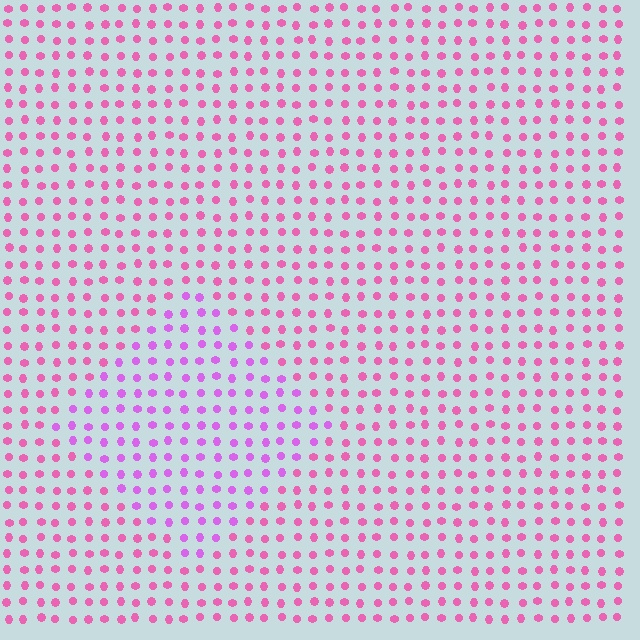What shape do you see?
I see a diamond.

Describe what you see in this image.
The image is filled with small pink elements in a uniform arrangement. A diamond-shaped region is visible where the elements are tinted to a slightly different hue, forming a subtle color boundary.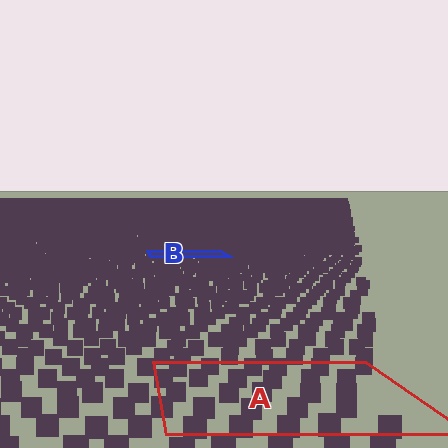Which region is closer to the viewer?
Region A is closer. The texture elements there are larger and more spread out.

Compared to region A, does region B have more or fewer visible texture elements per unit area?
Region B has more texture elements per unit area — they are packed more densely because it is farther away.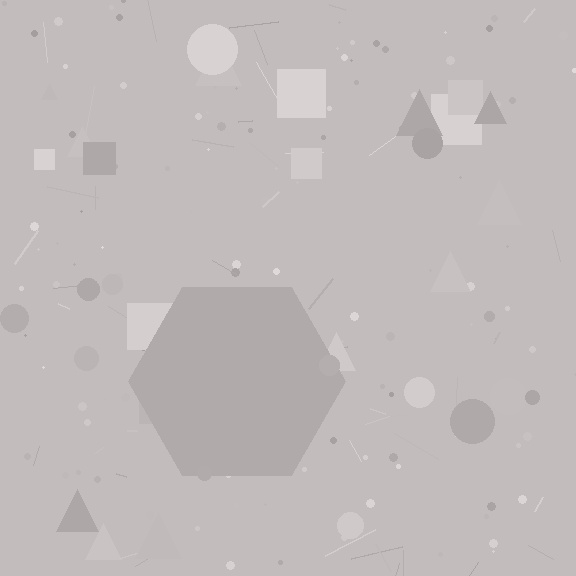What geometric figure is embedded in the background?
A hexagon is embedded in the background.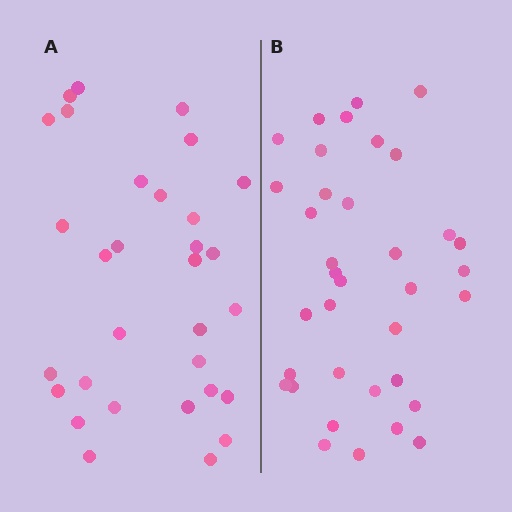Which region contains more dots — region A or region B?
Region B (the right region) has more dots.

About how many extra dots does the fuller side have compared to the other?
Region B has about 5 more dots than region A.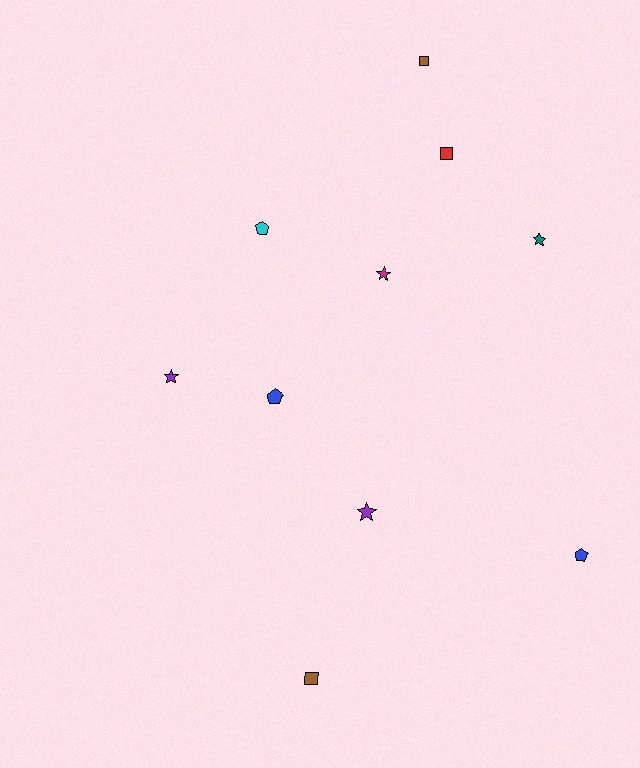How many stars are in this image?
There are 4 stars.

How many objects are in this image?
There are 10 objects.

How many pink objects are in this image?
There are no pink objects.